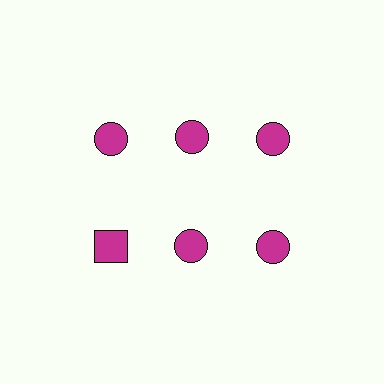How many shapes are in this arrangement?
There are 6 shapes arranged in a grid pattern.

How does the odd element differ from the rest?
It has a different shape: square instead of circle.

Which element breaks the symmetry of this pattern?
The magenta square in the second row, leftmost column breaks the symmetry. All other shapes are magenta circles.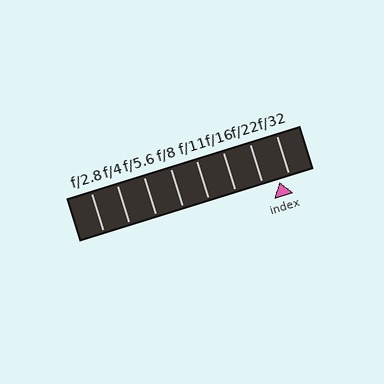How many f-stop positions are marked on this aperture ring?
There are 8 f-stop positions marked.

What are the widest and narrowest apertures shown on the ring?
The widest aperture shown is f/2.8 and the narrowest is f/32.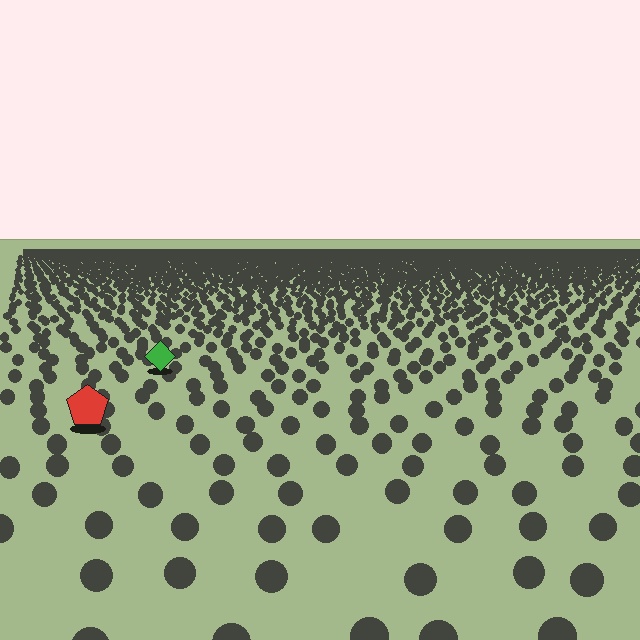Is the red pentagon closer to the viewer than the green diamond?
Yes. The red pentagon is closer — you can tell from the texture gradient: the ground texture is coarser near it.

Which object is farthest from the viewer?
The green diamond is farthest from the viewer. It appears smaller and the ground texture around it is denser.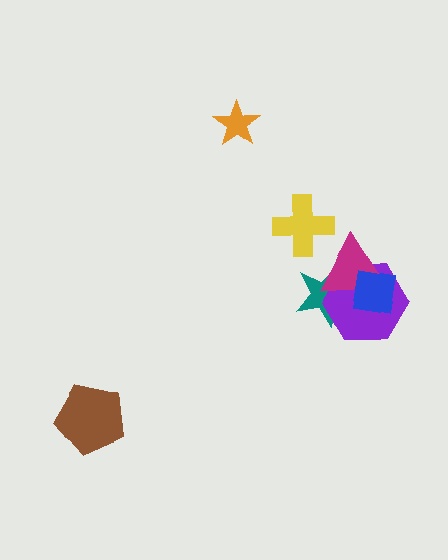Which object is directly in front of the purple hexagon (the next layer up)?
The magenta triangle is directly in front of the purple hexagon.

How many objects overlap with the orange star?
0 objects overlap with the orange star.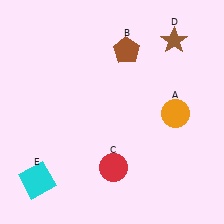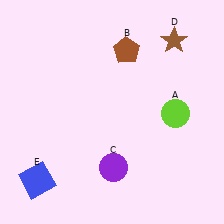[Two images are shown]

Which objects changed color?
A changed from orange to lime. C changed from red to purple. E changed from cyan to blue.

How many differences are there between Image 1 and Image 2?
There are 3 differences between the two images.